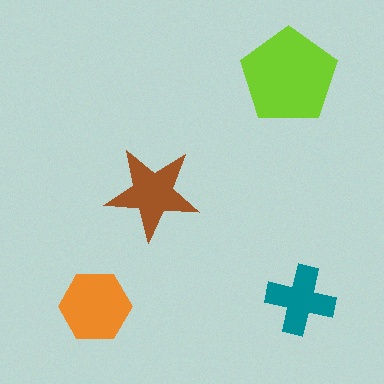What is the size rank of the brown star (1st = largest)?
3rd.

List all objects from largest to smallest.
The lime pentagon, the orange hexagon, the brown star, the teal cross.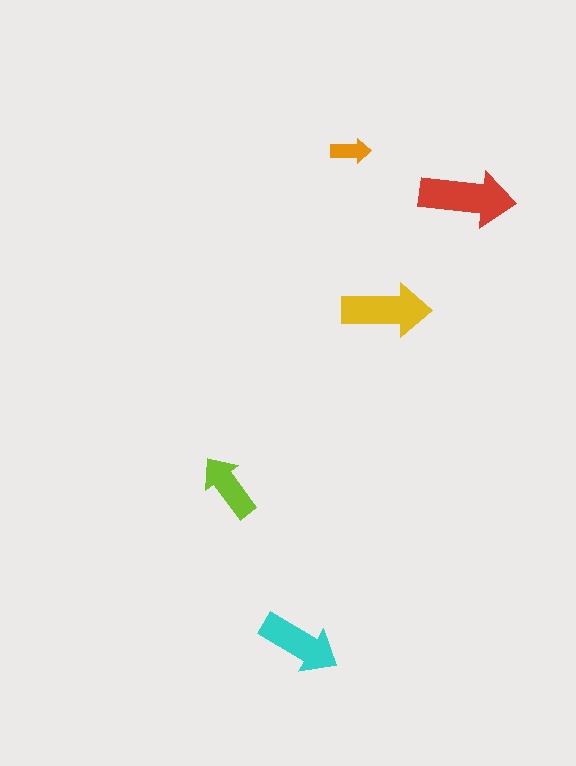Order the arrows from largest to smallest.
the red one, the yellow one, the cyan one, the lime one, the orange one.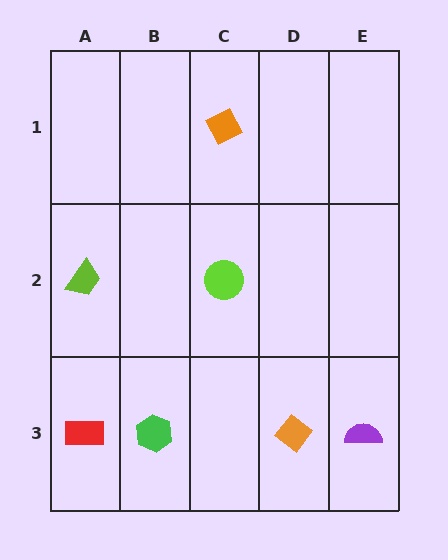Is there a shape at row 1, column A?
No, that cell is empty.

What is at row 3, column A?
A red rectangle.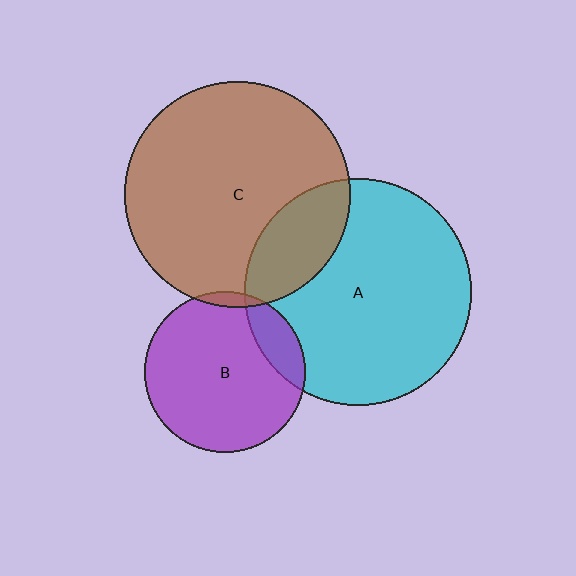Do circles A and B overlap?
Yes.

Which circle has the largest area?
Circle A (cyan).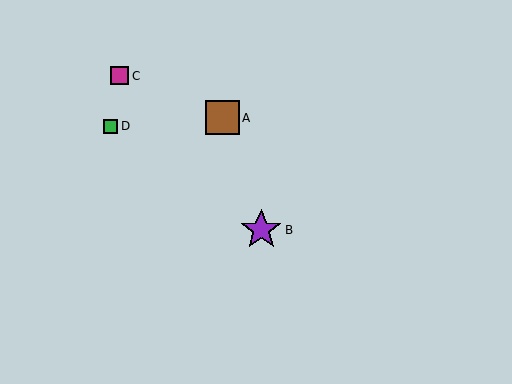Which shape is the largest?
The purple star (labeled B) is the largest.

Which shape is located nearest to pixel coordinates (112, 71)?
The magenta square (labeled C) at (120, 76) is nearest to that location.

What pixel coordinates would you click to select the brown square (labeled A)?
Click at (222, 118) to select the brown square A.